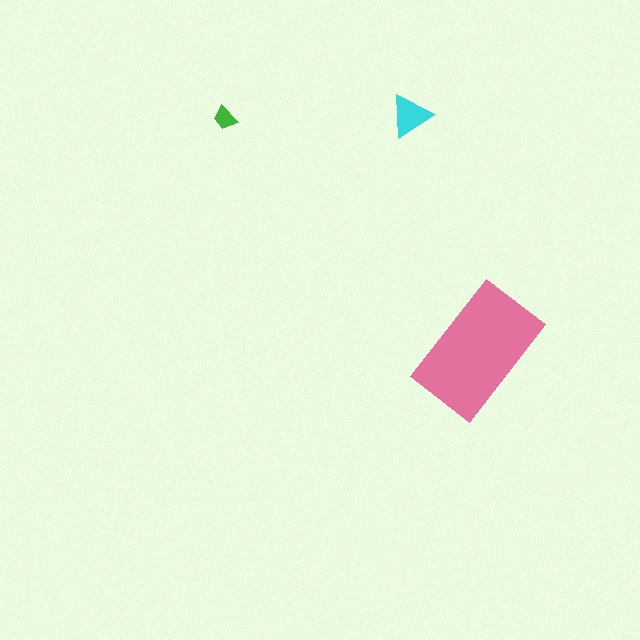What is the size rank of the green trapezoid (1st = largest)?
3rd.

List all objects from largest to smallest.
The pink rectangle, the cyan triangle, the green trapezoid.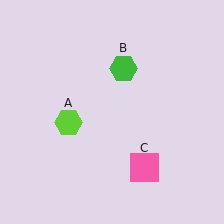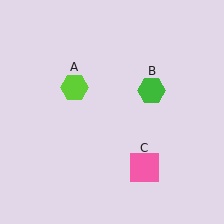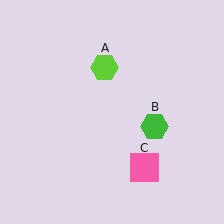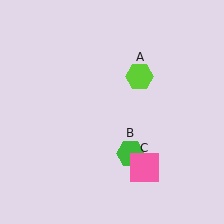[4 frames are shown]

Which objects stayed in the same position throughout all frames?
Pink square (object C) remained stationary.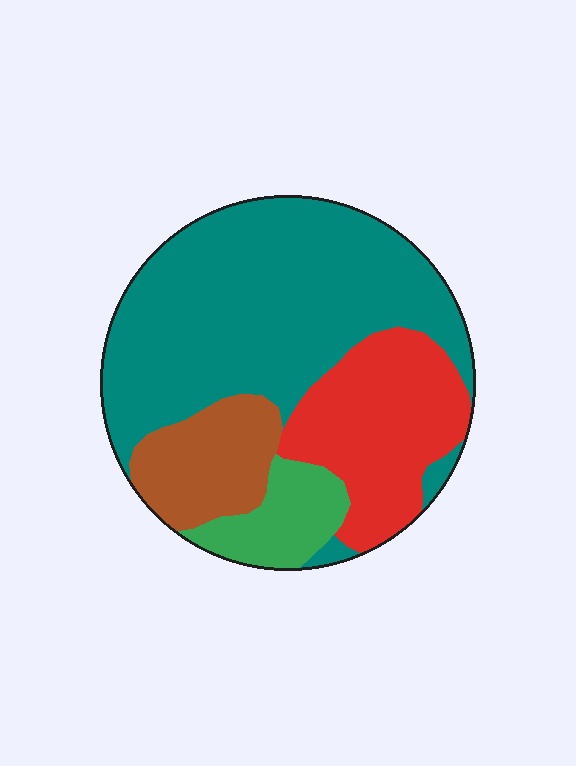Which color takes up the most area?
Teal, at roughly 55%.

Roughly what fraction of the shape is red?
Red covers about 25% of the shape.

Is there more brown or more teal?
Teal.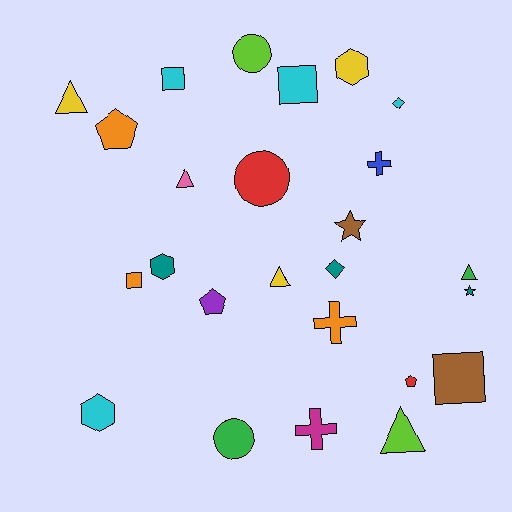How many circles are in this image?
There are 3 circles.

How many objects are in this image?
There are 25 objects.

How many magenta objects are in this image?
There is 1 magenta object.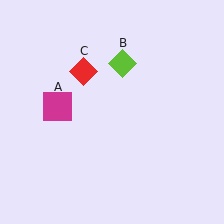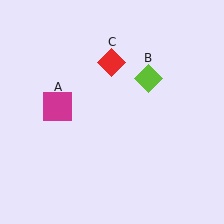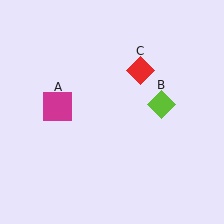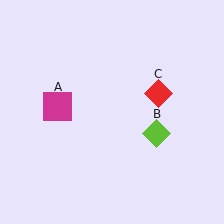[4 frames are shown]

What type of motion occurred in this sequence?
The lime diamond (object B), red diamond (object C) rotated clockwise around the center of the scene.